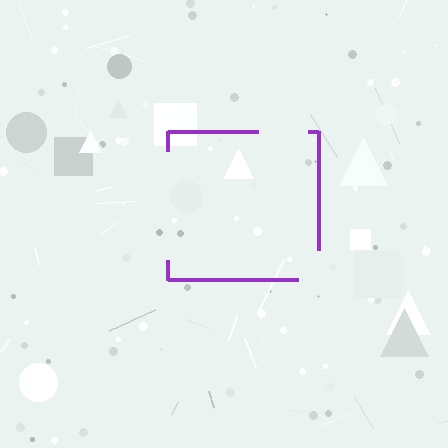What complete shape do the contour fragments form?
The contour fragments form a square.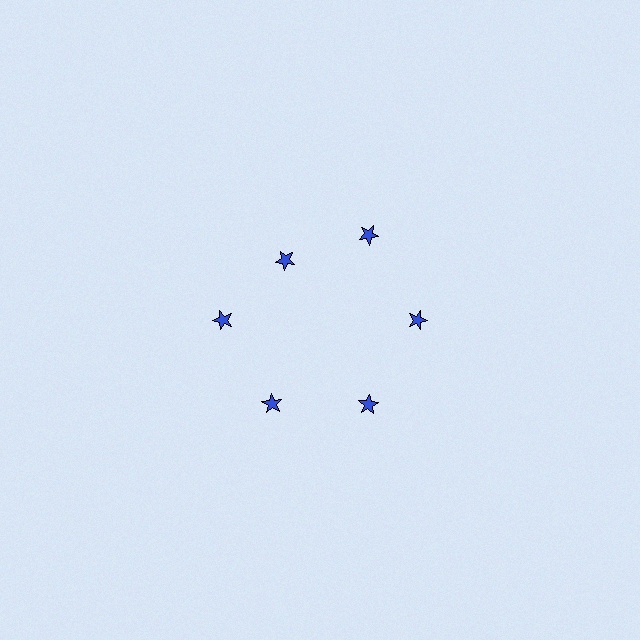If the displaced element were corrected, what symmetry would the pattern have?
It would have 6-fold rotational symmetry — the pattern would map onto itself every 60 degrees.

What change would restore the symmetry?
The symmetry would be restored by moving it outward, back onto the ring so that all 6 stars sit at equal angles and equal distance from the center.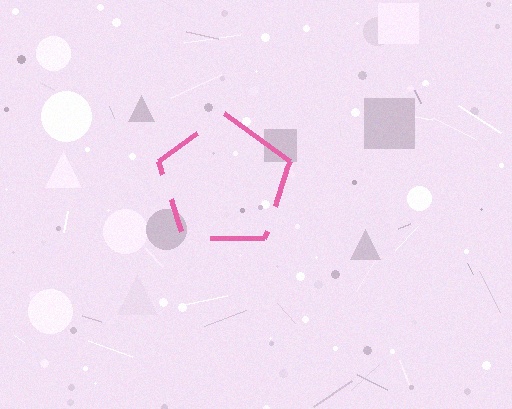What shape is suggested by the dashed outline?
The dashed outline suggests a pentagon.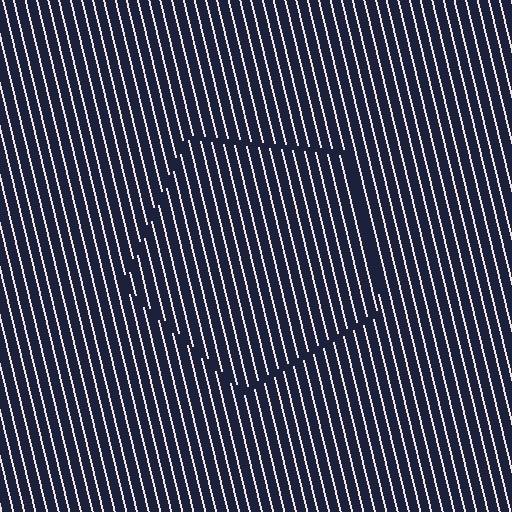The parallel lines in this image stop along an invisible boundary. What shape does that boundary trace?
An illusory pentagon. The interior of the shape contains the same grating, shifted by half a period — the contour is defined by the phase discontinuity where line-ends from the inner and outer gratings abut.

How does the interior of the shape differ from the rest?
The interior of the shape contains the same grating, shifted by half a period — the contour is defined by the phase discontinuity where line-ends from the inner and outer gratings abut.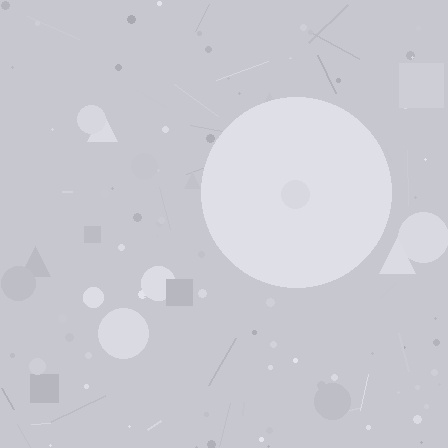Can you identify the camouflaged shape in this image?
The camouflaged shape is a circle.